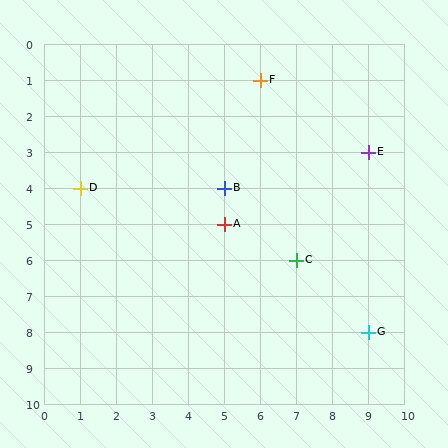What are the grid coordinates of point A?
Point A is at grid coordinates (5, 5).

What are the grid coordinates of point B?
Point B is at grid coordinates (5, 4).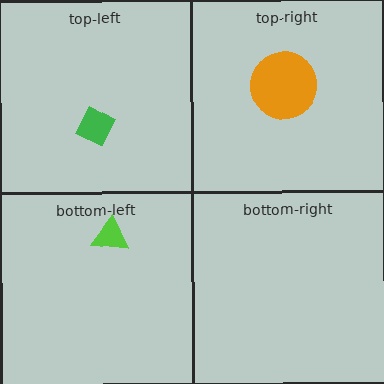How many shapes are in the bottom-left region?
1.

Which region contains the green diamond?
The top-left region.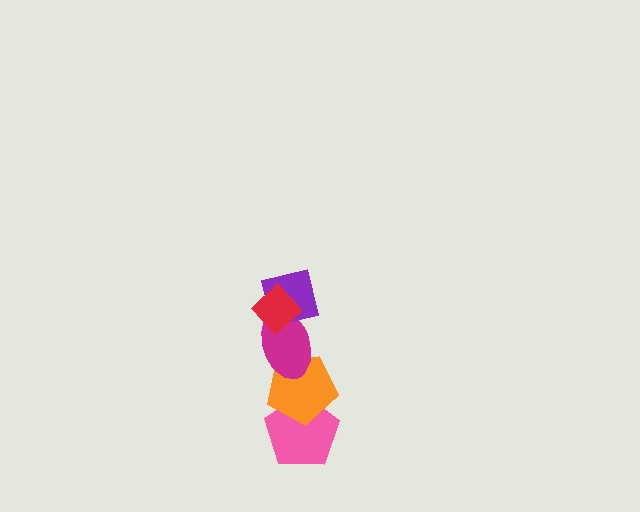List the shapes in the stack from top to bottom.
From top to bottom: the red diamond, the purple square, the magenta ellipse, the orange pentagon, the pink pentagon.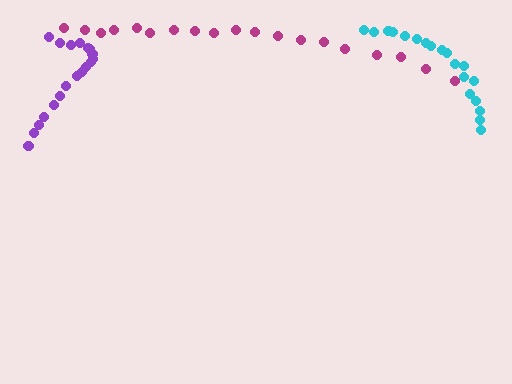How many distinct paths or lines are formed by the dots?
There are 3 distinct paths.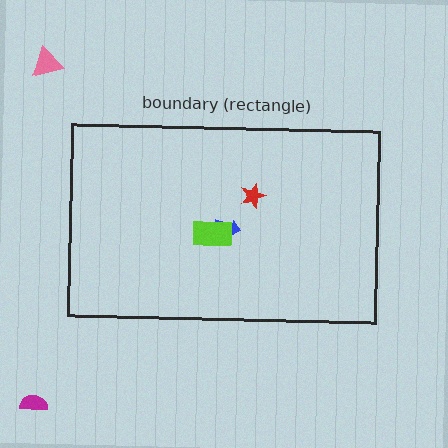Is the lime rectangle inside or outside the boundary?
Inside.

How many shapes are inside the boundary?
3 inside, 2 outside.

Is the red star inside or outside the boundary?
Inside.